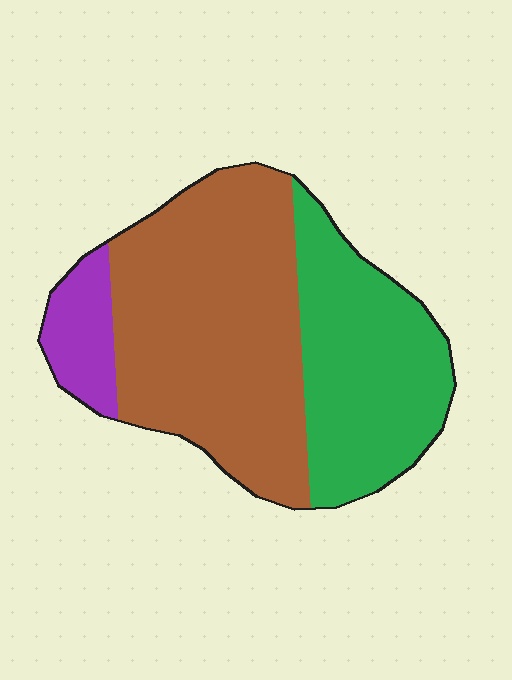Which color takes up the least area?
Purple, at roughly 10%.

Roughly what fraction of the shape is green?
Green takes up between a quarter and a half of the shape.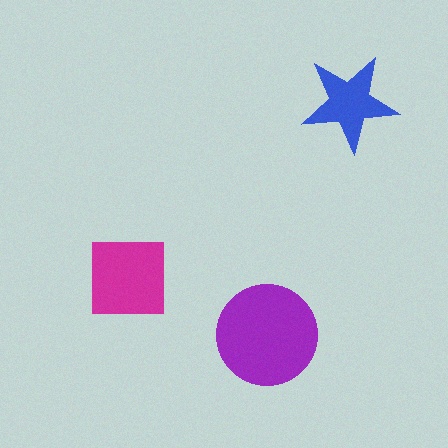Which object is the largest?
The purple circle.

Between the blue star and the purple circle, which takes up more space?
The purple circle.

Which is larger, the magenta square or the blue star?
The magenta square.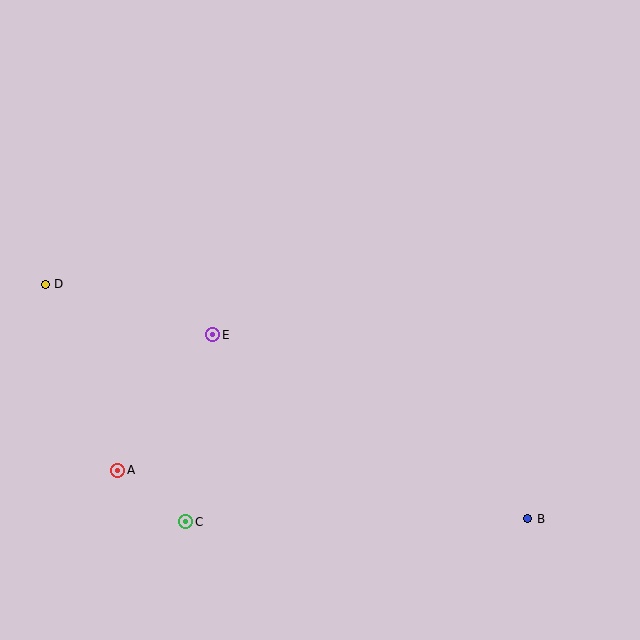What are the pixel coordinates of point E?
Point E is at (213, 335).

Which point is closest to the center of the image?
Point E at (213, 335) is closest to the center.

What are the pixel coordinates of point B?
Point B is at (528, 519).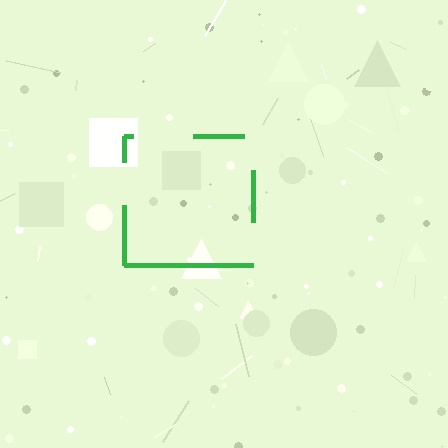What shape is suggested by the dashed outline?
The dashed outline suggests a square.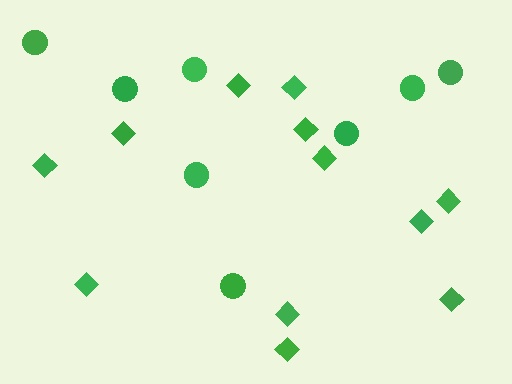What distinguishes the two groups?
There are 2 groups: one group of diamonds (12) and one group of circles (8).